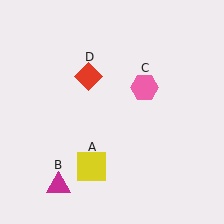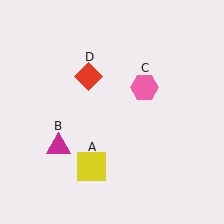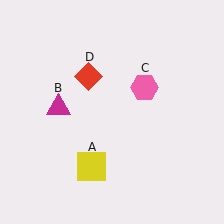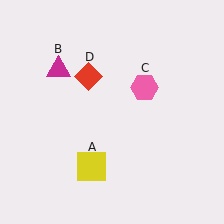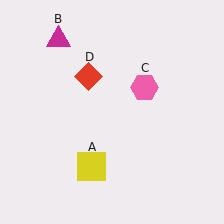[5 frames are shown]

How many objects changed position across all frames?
1 object changed position: magenta triangle (object B).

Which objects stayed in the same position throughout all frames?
Yellow square (object A) and pink hexagon (object C) and red diamond (object D) remained stationary.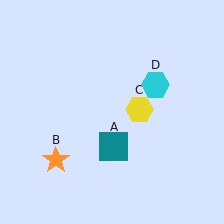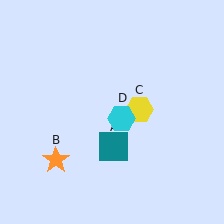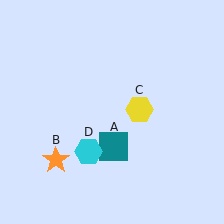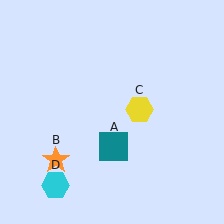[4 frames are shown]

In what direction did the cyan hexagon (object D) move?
The cyan hexagon (object D) moved down and to the left.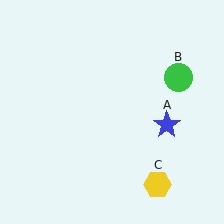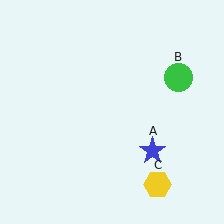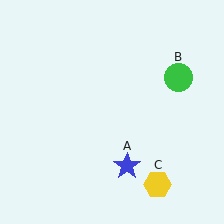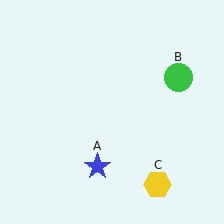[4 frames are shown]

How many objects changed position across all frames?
1 object changed position: blue star (object A).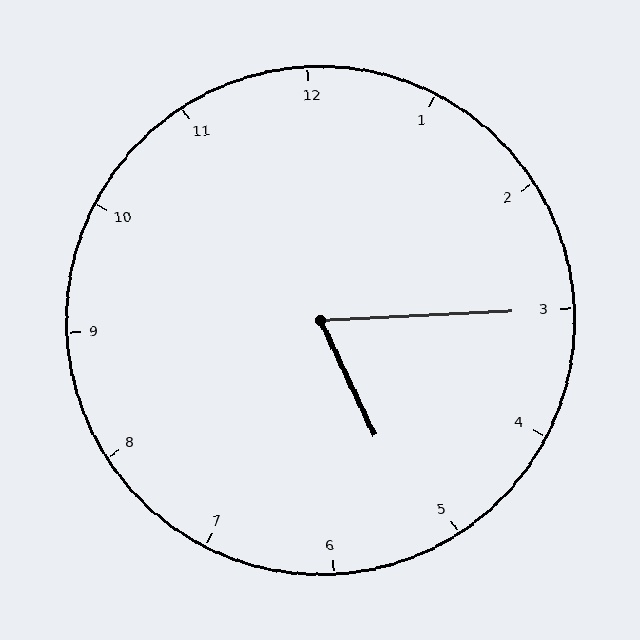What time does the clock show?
5:15.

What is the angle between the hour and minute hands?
Approximately 68 degrees.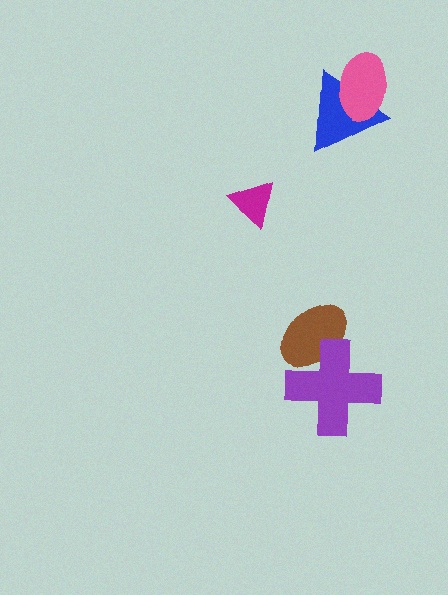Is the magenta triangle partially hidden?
No, no other shape covers it.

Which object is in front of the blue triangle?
The pink ellipse is in front of the blue triangle.